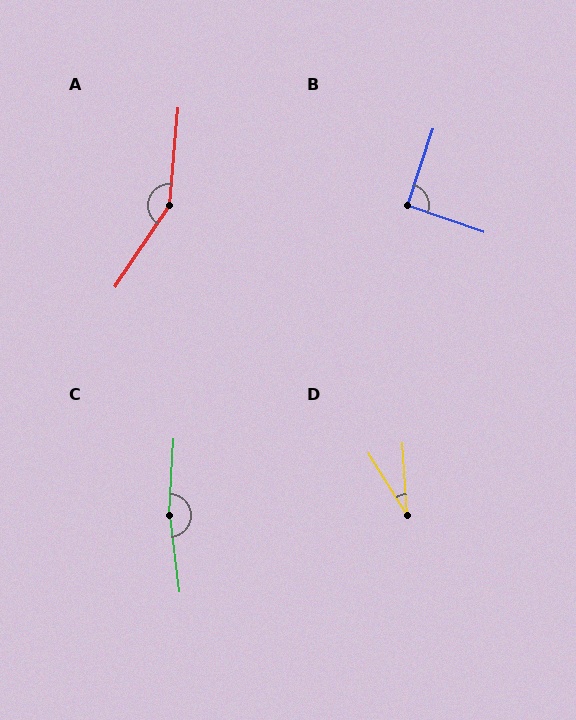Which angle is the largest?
C, at approximately 169 degrees.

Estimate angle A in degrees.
Approximately 151 degrees.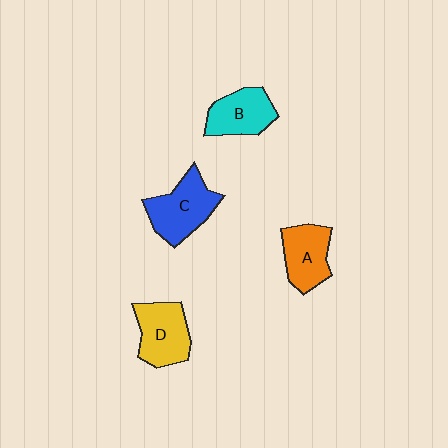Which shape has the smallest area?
Shape B (cyan).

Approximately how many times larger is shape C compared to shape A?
Approximately 1.2 times.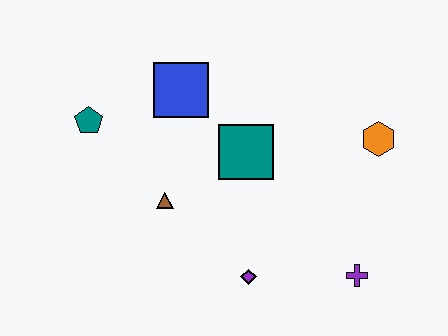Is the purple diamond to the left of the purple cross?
Yes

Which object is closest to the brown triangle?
The teal square is closest to the brown triangle.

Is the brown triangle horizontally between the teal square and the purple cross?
No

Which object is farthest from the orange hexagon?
The teal pentagon is farthest from the orange hexagon.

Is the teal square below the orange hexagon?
Yes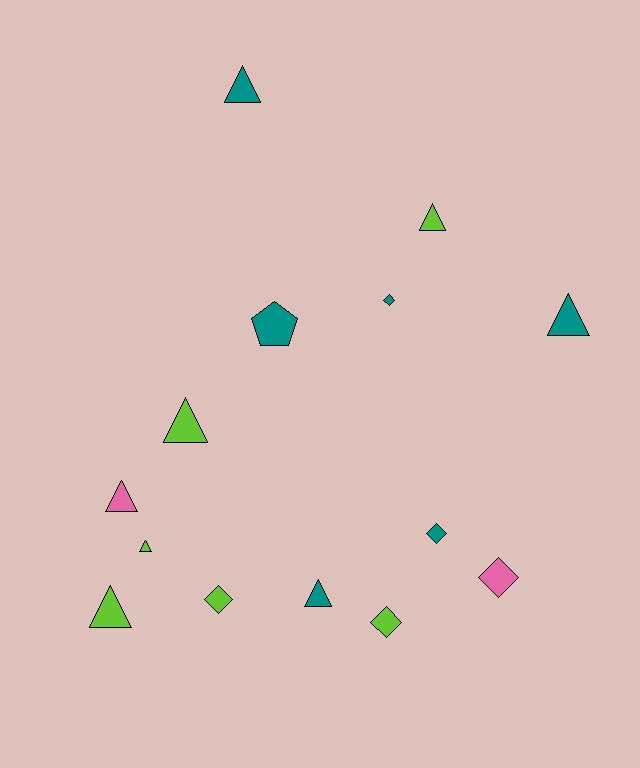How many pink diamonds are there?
There is 1 pink diamond.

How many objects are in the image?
There are 14 objects.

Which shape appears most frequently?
Triangle, with 8 objects.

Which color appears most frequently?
Teal, with 6 objects.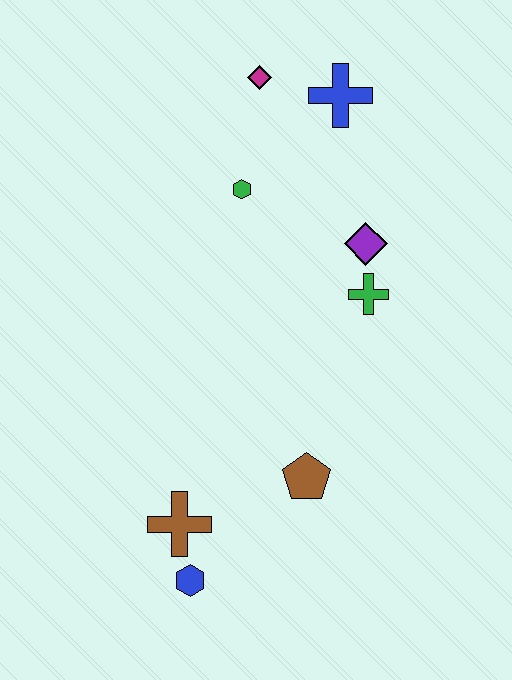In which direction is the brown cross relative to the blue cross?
The brown cross is below the blue cross.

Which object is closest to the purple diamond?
The green cross is closest to the purple diamond.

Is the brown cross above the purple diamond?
No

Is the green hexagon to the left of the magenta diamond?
Yes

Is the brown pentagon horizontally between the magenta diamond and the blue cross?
Yes